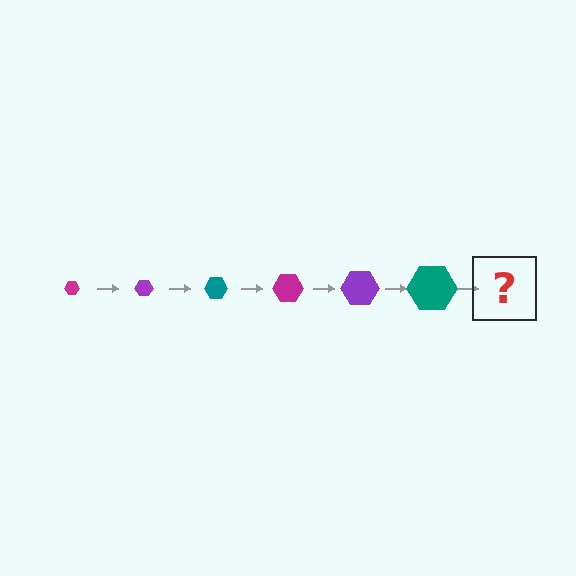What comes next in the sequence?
The next element should be a magenta hexagon, larger than the previous one.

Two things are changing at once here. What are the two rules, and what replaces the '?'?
The two rules are that the hexagon grows larger each step and the color cycles through magenta, purple, and teal. The '?' should be a magenta hexagon, larger than the previous one.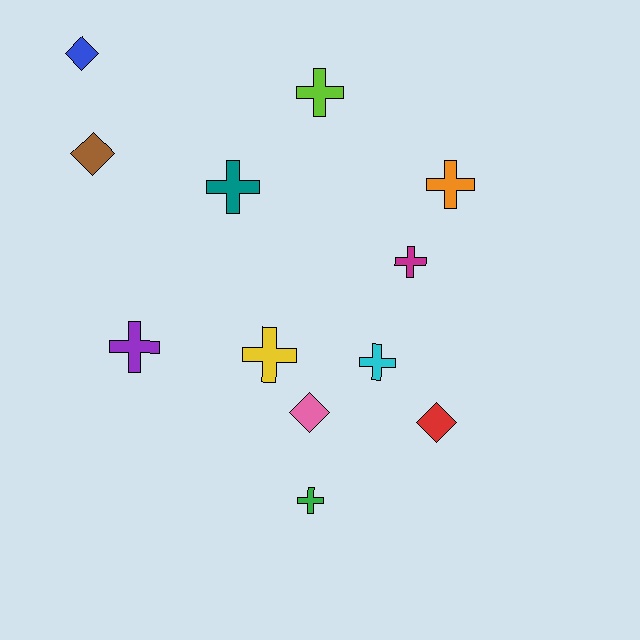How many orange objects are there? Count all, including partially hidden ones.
There is 1 orange object.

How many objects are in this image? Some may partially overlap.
There are 12 objects.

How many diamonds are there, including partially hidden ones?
There are 4 diamonds.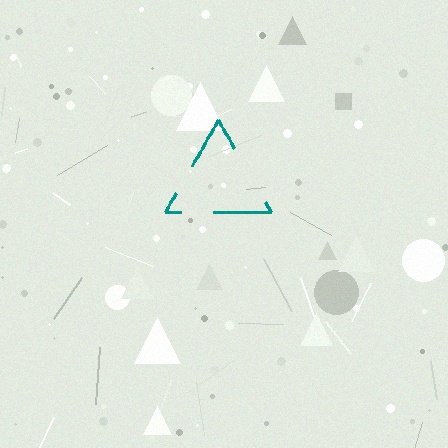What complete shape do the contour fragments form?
The contour fragments form a triangle.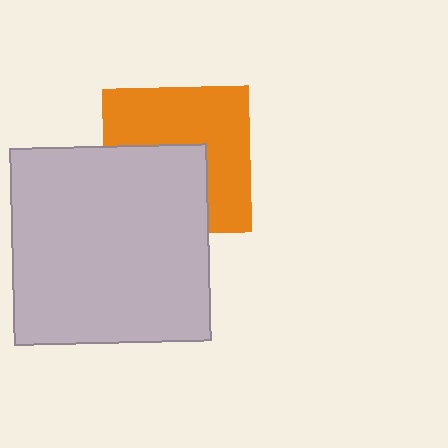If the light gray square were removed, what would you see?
You would see the complete orange square.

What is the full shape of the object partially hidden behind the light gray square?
The partially hidden object is an orange square.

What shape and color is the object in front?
The object in front is a light gray square.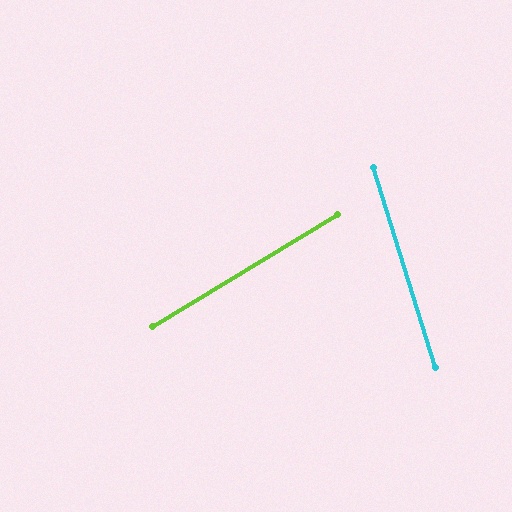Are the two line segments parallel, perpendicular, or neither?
Neither parallel nor perpendicular — they differ by about 76°.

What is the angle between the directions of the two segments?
Approximately 76 degrees.